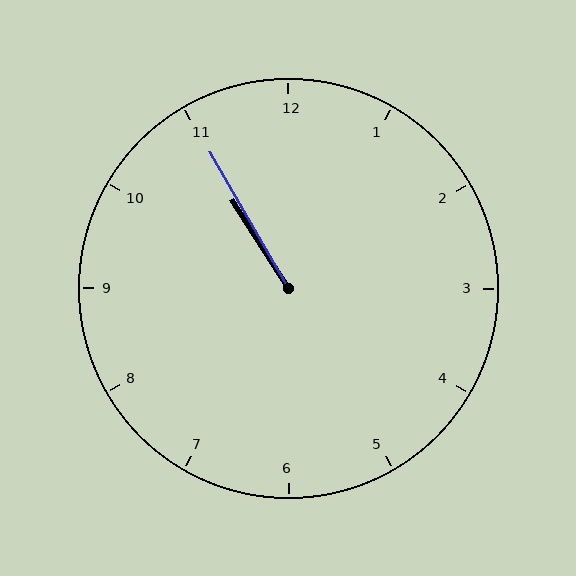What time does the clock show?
10:55.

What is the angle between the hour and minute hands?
Approximately 2 degrees.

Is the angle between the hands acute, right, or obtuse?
It is acute.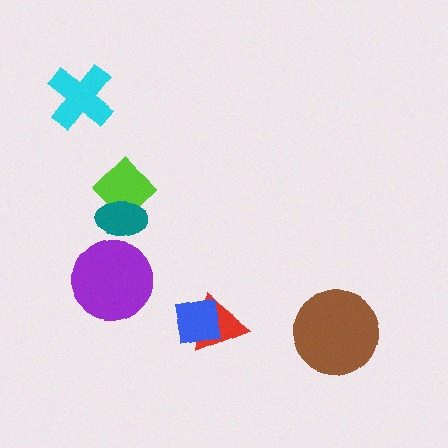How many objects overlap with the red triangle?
1 object overlaps with the red triangle.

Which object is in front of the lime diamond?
The teal ellipse is in front of the lime diamond.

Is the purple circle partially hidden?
No, no other shape covers it.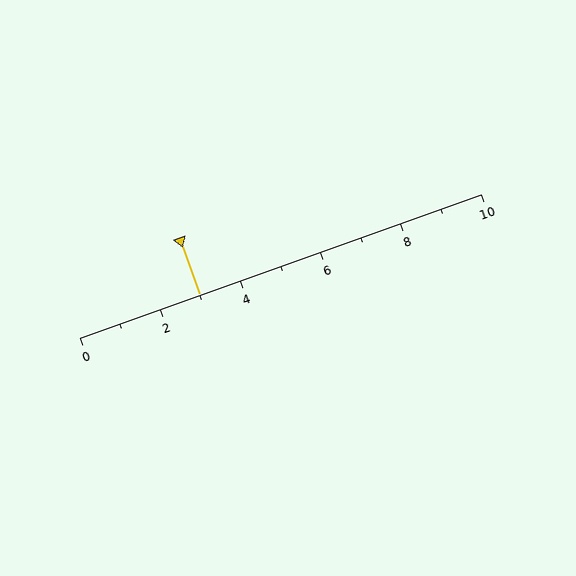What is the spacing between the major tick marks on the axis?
The major ticks are spaced 2 apart.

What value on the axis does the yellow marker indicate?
The marker indicates approximately 3.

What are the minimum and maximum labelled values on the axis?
The axis runs from 0 to 10.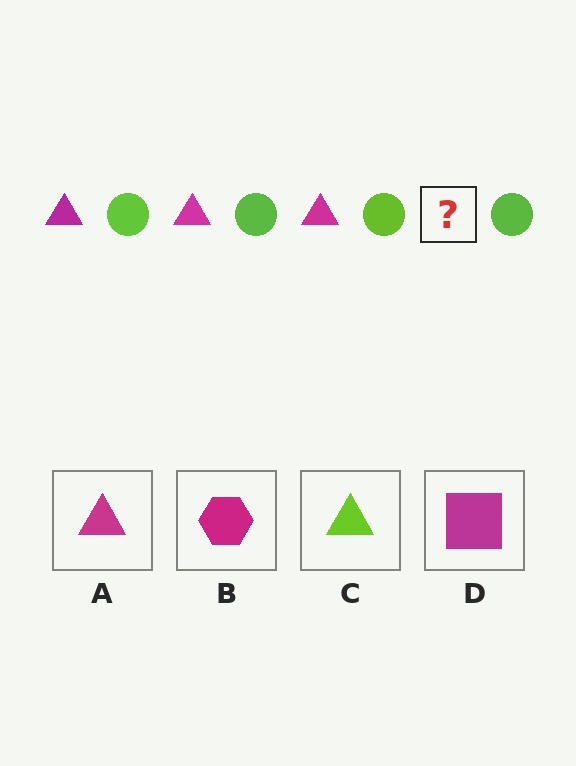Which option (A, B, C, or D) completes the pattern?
A.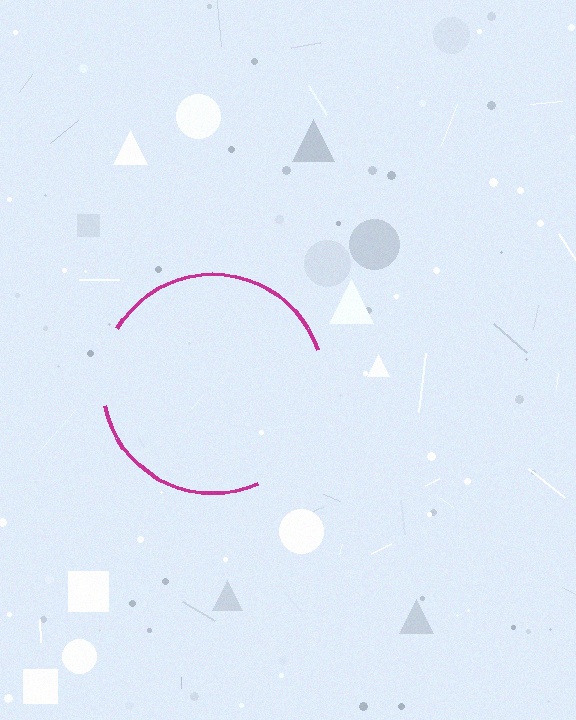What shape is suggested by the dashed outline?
The dashed outline suggests a circle.